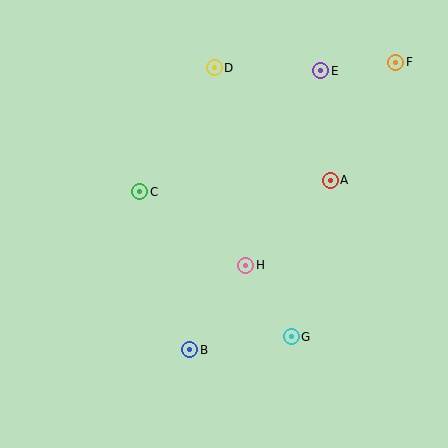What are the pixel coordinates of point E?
Point E is at (321, 71).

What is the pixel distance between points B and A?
The distance between B and A is 220 pixels.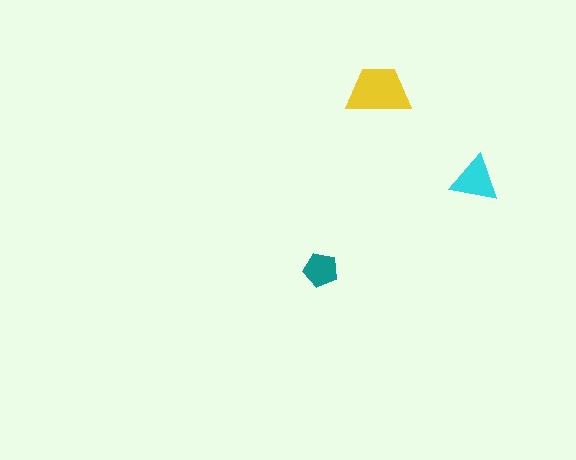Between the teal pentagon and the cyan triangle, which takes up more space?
The cyan triangle.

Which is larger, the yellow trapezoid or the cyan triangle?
The yellow trapezoid.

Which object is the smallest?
The teal pentagon.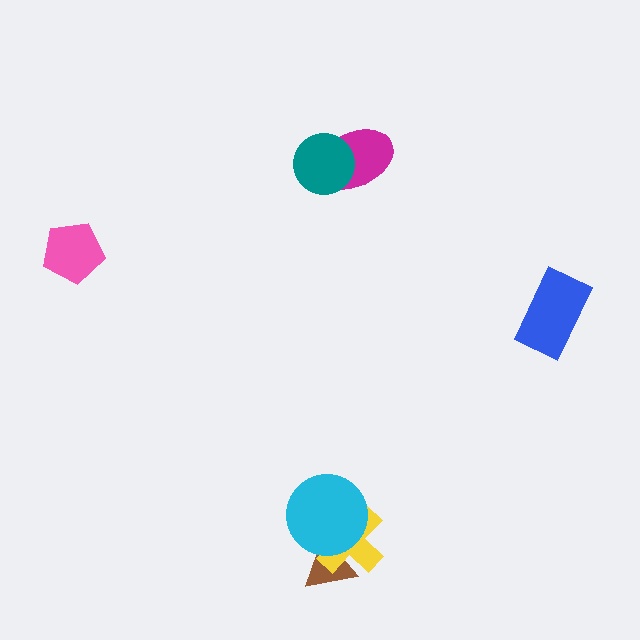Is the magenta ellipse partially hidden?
Yes, it is partially covered by another shape.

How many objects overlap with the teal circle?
1 object overlaps with the teal circle.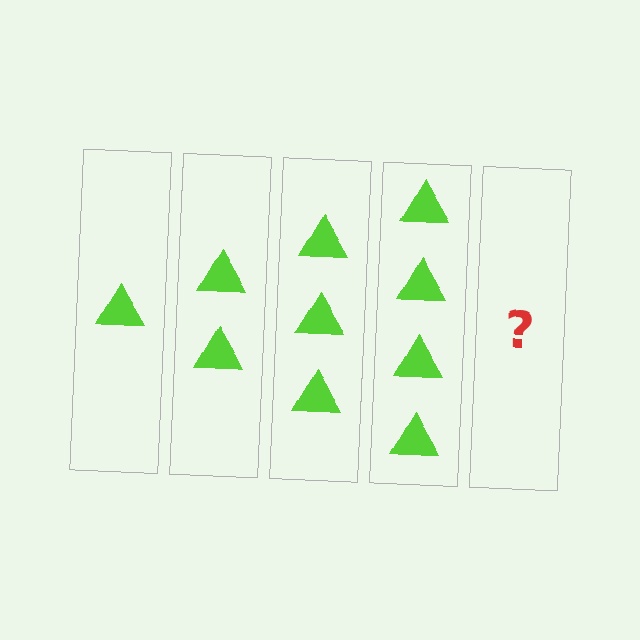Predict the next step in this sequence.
The next step is 5 triangles.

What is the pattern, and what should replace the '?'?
The pattern is that each step adds one more triangle. The '?' should be 5 triangles.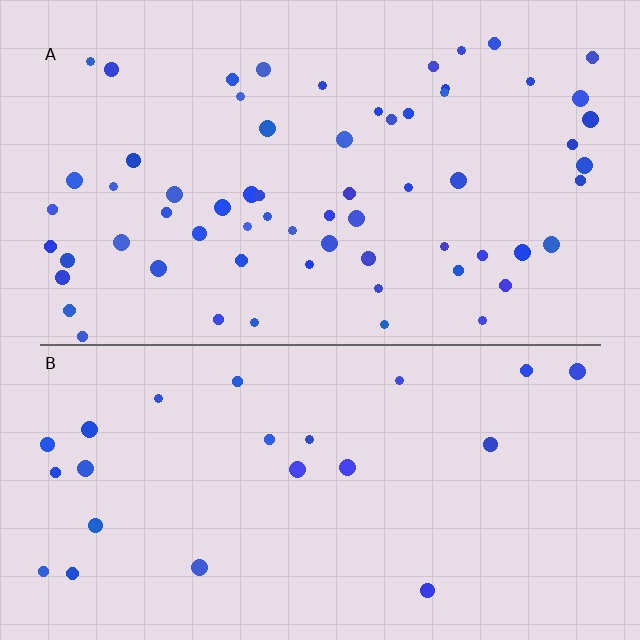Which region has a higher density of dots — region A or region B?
A (the top).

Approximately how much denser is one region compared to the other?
Approximately 2.8× — region A over region B.